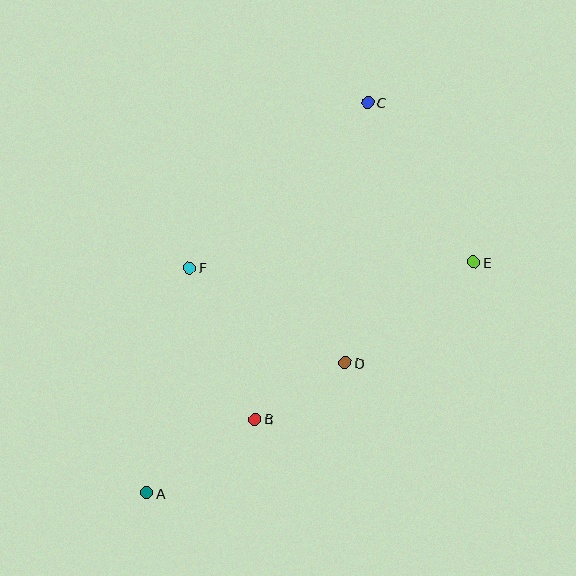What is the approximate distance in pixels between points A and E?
The distance between A and E is approximately 400 pixels.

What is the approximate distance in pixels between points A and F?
The distance between A and F is approximately 229 pixels.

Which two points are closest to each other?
Points B and D are closest to each other.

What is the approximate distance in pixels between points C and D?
The distance between C and D is approximately 261 pixels.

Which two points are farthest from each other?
Points A and C are farthest from each other.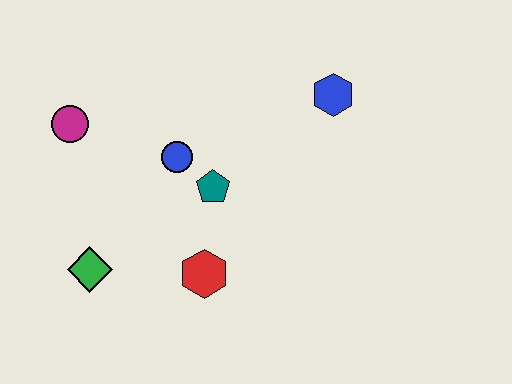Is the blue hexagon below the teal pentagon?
No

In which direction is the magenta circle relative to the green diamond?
The magenta circle is above the green diamond.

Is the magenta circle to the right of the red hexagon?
No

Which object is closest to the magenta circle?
The blue circle is closest to the magenta circle.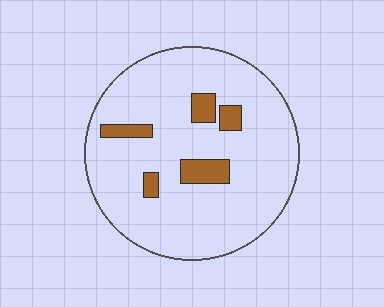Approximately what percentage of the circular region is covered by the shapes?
Approximately 10%.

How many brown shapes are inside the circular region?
5.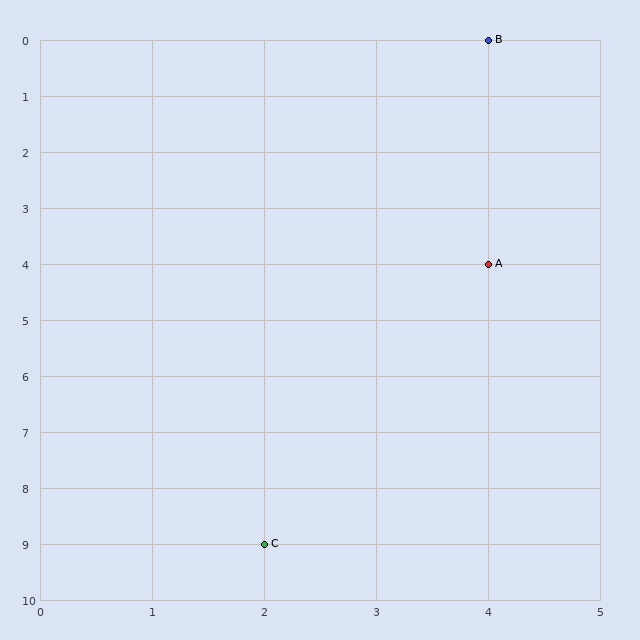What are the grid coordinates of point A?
Point A is at grid coordinates (4, 4).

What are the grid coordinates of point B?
Point B is at grid coordinates (4, 0).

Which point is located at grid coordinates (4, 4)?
Point A is at (4, 4).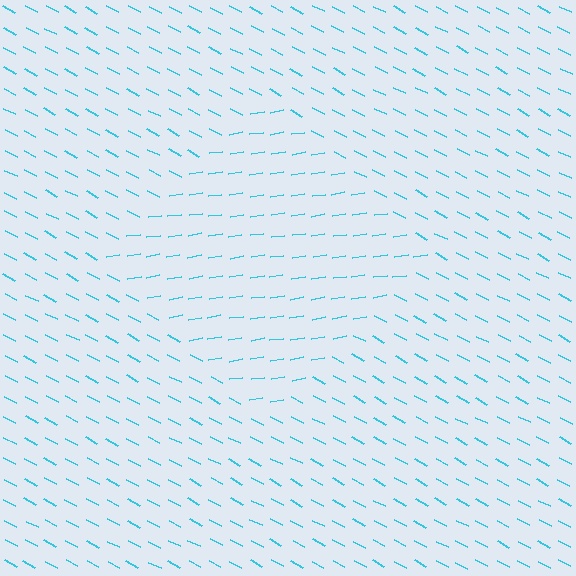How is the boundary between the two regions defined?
The boundary is defined purely by a change in line orientation (approximately 36 degrees difference). All lines are the same color and thickness.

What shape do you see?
I see a diamond.